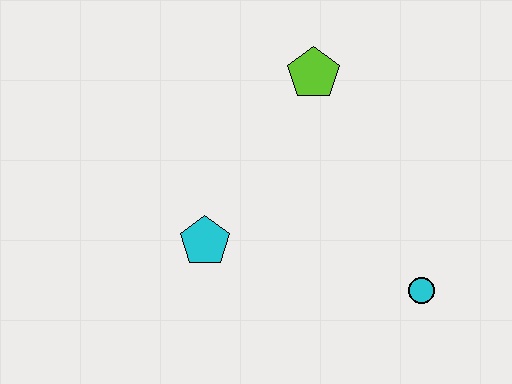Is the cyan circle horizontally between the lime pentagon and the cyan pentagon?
No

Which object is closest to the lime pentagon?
The cyan pentagon is closest to the lime pentagon.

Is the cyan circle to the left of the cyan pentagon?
No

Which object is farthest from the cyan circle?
The lime pentagon is farthest from the cyan circle.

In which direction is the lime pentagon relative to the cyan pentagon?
The lime pentagon is above the cyan pentagon.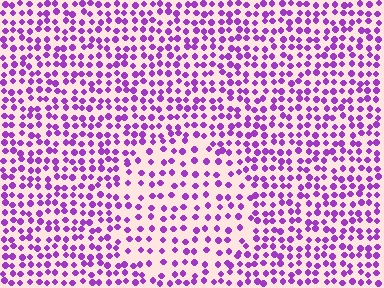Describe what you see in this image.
The image contains small purple elements arranged at two different densities. A circle-shaped region is visible where the elements are less densely packed than the surrounding area.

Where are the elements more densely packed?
The elements are more densely packed outside the circle boundary.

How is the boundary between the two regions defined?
The boundary is defined by a change in element density (approximately 1.7x ratio). All elements are the same color, size, and shape.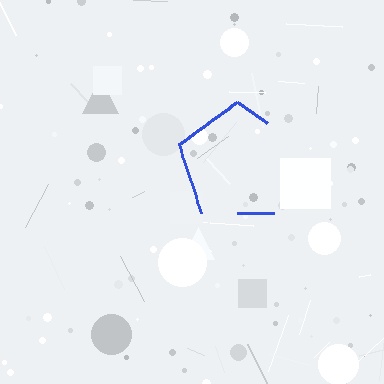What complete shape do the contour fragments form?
The contour fragments form a pentagon.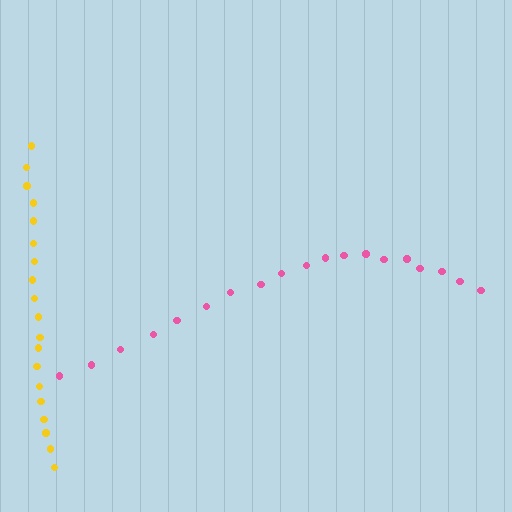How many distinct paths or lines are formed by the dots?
There are 2 distinct paths.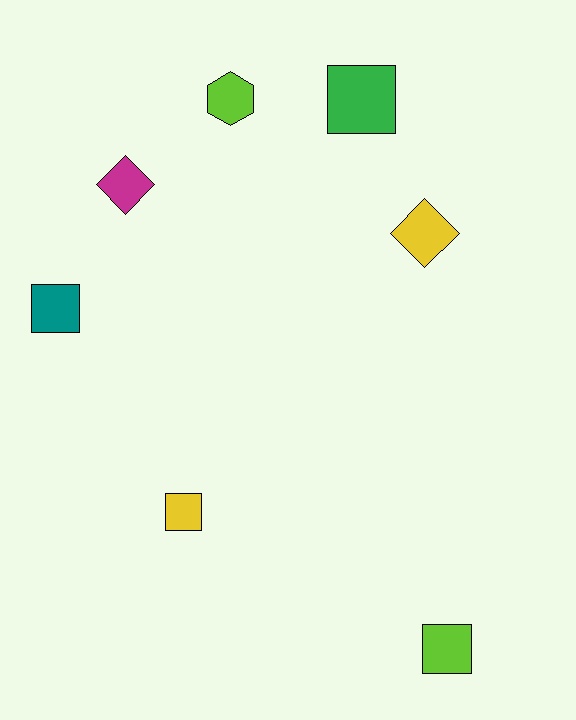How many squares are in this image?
There are 4 squares.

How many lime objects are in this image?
There are 2 lime objects.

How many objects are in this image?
There are 7 objects.